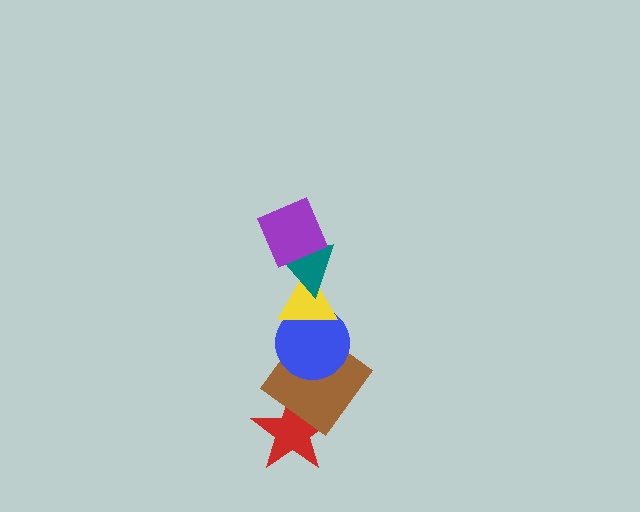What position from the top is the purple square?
The purple square is 1st from the top.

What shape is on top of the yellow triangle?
The teal triangle is on top of the yellow triangle.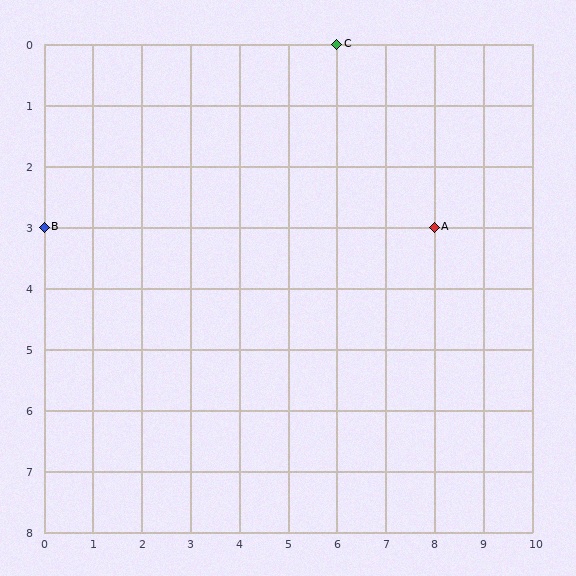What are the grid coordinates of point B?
Point B is at grid coordinates (0, 3).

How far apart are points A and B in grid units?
Points A and B are 8 columns apart.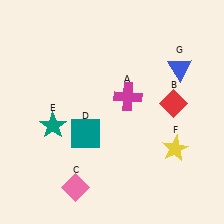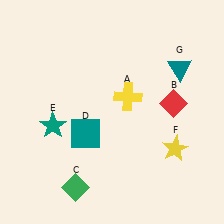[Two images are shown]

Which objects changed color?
A changed from magenta to yellow. C changed from pink to green. G changed from blue to teal.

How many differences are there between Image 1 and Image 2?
There are 3 differences between the two images.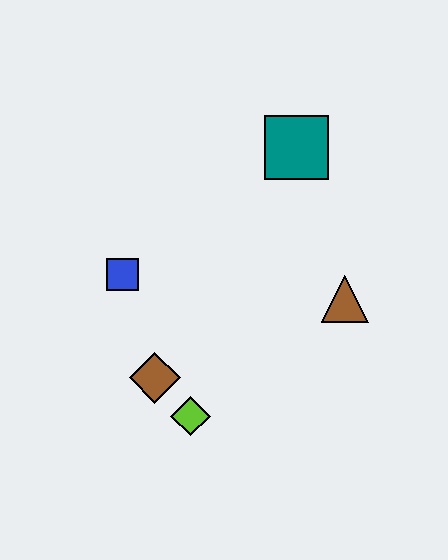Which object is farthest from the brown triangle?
The blue square is farthest from the brown triangle.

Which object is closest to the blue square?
The brown diamond is closest to the blue square.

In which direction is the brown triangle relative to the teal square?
The brown triangle is below the teal square.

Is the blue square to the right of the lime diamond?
No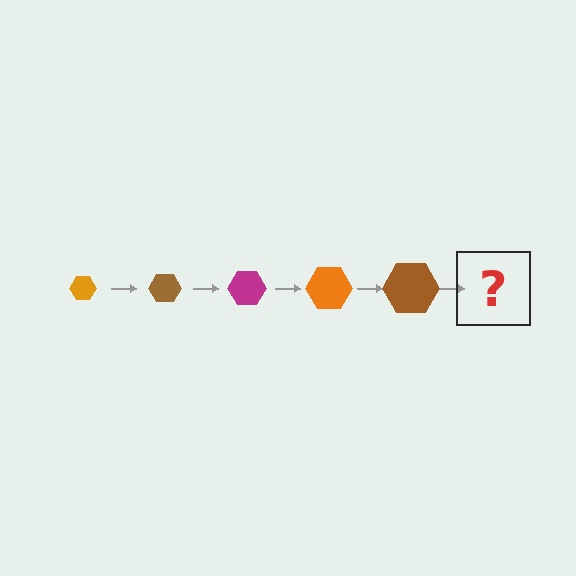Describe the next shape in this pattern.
It should be a magenta hexagon, larger than the previous one.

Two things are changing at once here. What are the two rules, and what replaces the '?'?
The two rules are that the hexagon grows larger each step and the color cycles through orange, brown, and magenta. The '?' should be a magenta hexagon, larger than the previous one.